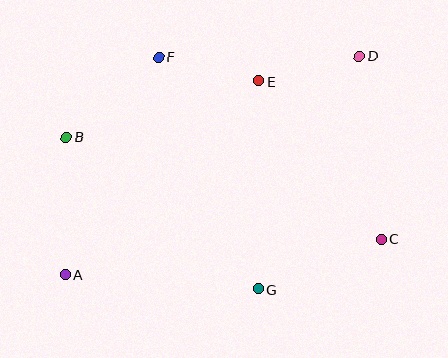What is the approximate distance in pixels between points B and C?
The distance between B and C is approximately 332 pixels.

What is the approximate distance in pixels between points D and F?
The distance between D and F is approximately 200 pixels.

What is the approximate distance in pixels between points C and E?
The distance between C and E is approximately 200 pixels.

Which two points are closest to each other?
Points E and F are closest to each other.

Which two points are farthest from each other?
Points A and D are farthest from each other.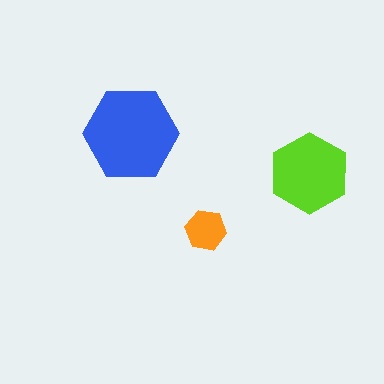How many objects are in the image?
There are 3 objects in the image.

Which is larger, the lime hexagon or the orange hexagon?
The lime one.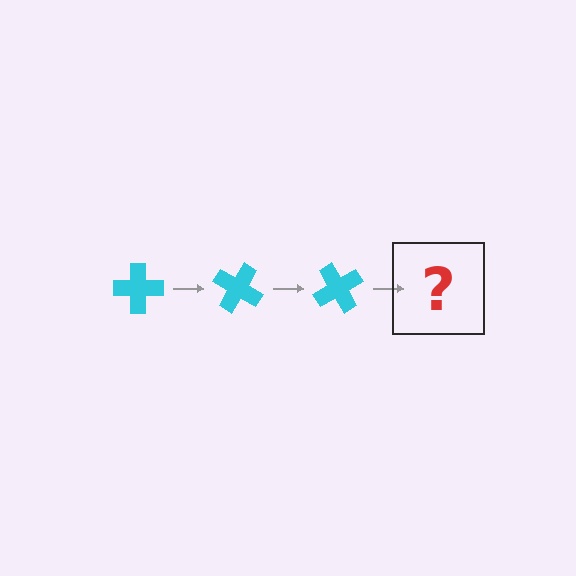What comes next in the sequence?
The next element should be a cyan cross rotated 90 degrees.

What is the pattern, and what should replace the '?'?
The pattern is that the cross rotates 30 degrees each step. The '?' should be a cyan cross rotated 90 degrees.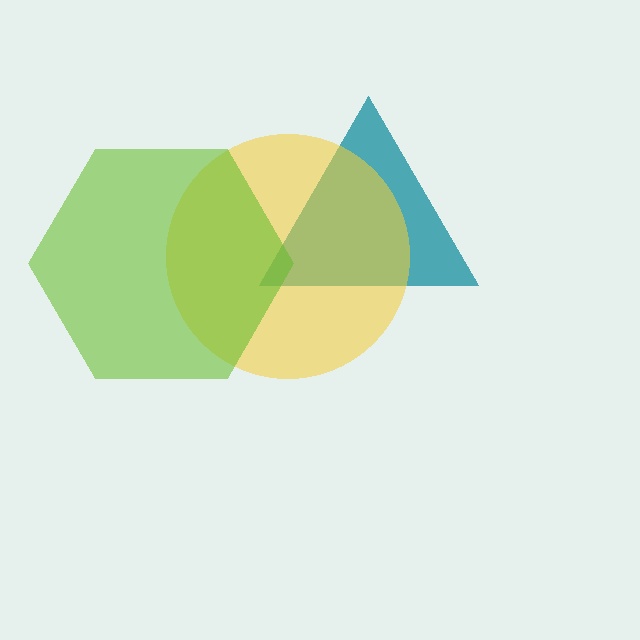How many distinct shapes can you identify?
There are 3 distinct shapes: a teal triangle, a yellow circle, a lime hexagon.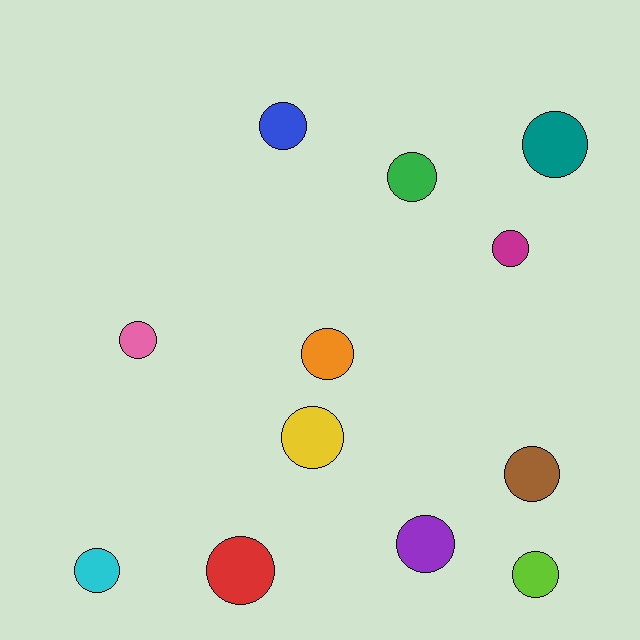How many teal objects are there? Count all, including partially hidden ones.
There is 1 teal object.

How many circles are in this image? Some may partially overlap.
There are 12 circles.